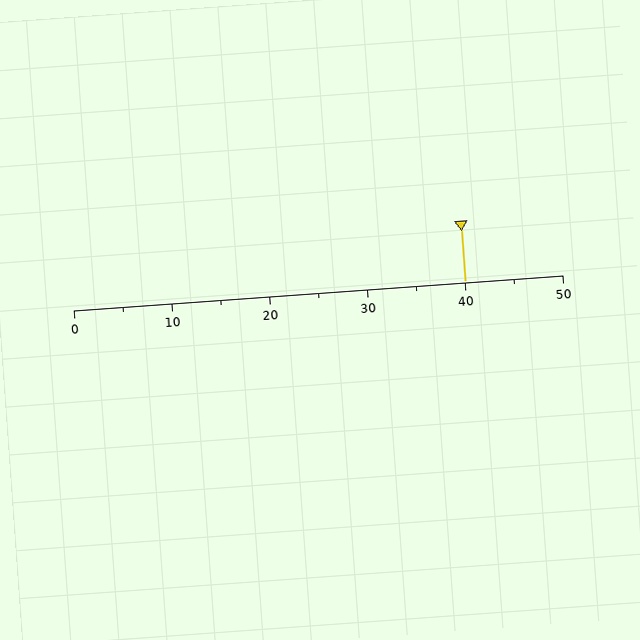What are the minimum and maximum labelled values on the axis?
The axis runs from 0 to 50.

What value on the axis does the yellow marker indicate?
The marker indicates approximately 40.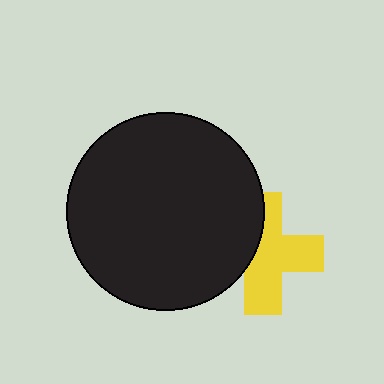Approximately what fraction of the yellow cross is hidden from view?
Roughly 37% of the yellow cross is hidden behind the black circle.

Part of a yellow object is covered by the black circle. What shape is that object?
It is a cross.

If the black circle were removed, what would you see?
You would see the complete yellow cross.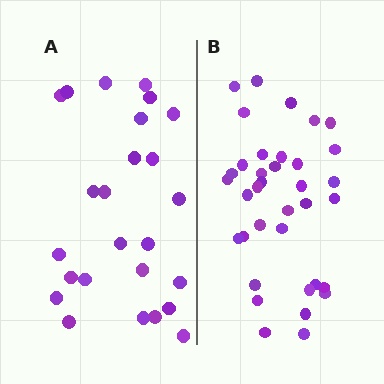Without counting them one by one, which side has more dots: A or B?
Region B (the right region) has more dots.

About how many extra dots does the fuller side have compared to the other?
Region B has roughly 12 or so more dots than region A.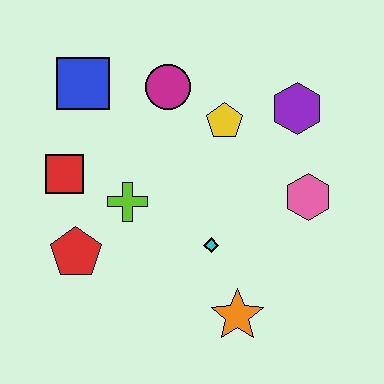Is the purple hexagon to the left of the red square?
No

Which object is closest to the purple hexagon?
The yellow pentagon is closest to the purple hexagon.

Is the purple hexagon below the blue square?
Yes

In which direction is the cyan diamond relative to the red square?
The cyan diamond is to the right of the red square.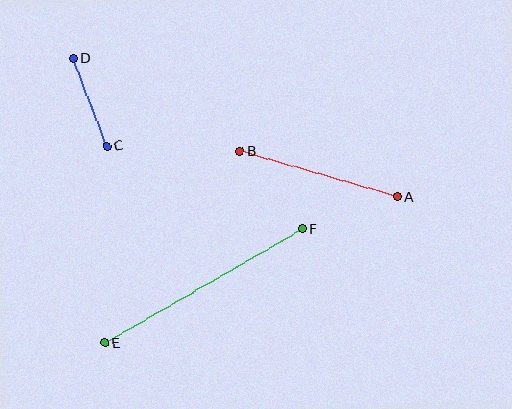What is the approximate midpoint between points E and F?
The midpoint is at approximately (204, 286) pixels.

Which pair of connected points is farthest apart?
Points E and F are farthest apart.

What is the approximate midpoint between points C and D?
The midpoint is at approximately (90, 102) pixels.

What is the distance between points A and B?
The distance is approximately 164 pixels.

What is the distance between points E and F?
The distance is approximately 228 pixels.